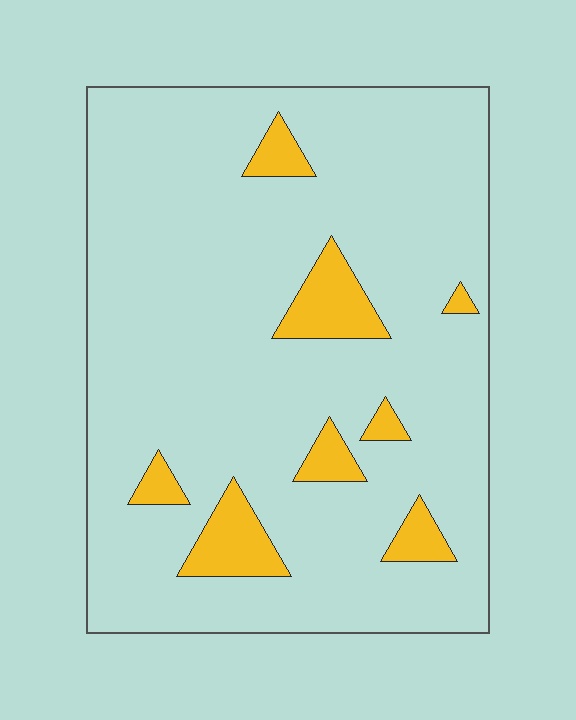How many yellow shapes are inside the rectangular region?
8.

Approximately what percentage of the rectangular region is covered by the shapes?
Approximately 10%.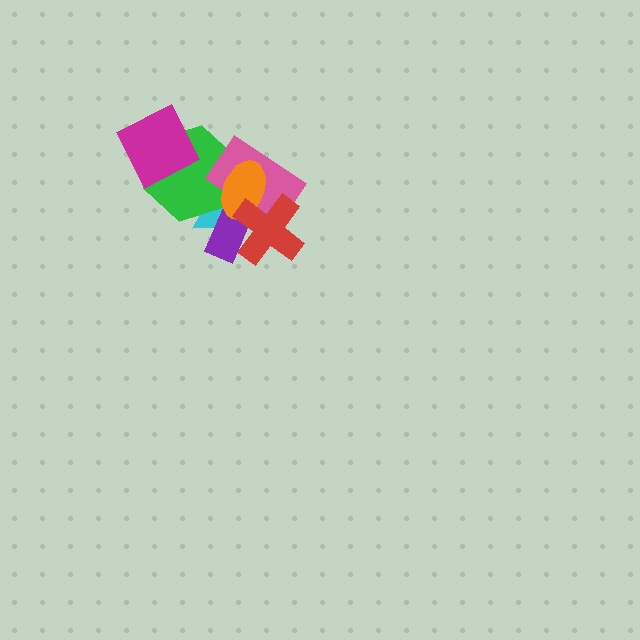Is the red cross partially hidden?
No, no other shape covers it.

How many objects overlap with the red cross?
4 objects overlap with the red cross.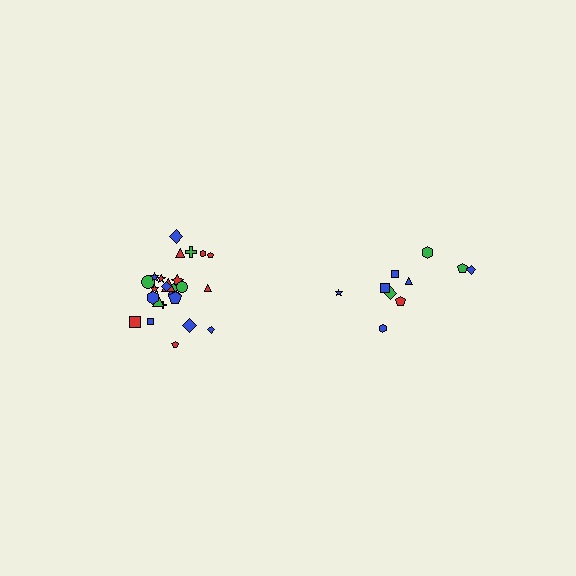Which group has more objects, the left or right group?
The left group.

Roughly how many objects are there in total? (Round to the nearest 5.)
Roughly 35 objects in total.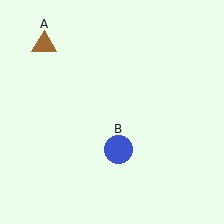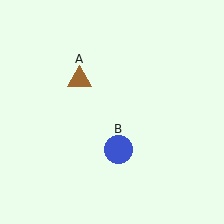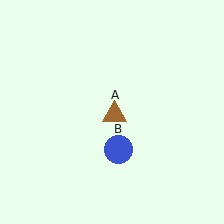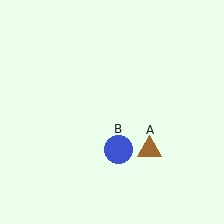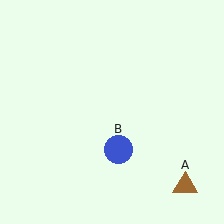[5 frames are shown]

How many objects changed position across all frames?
1 object changed position: brown triangle (object A).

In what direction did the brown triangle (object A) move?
The brown triangle (object A) moved down and to the right.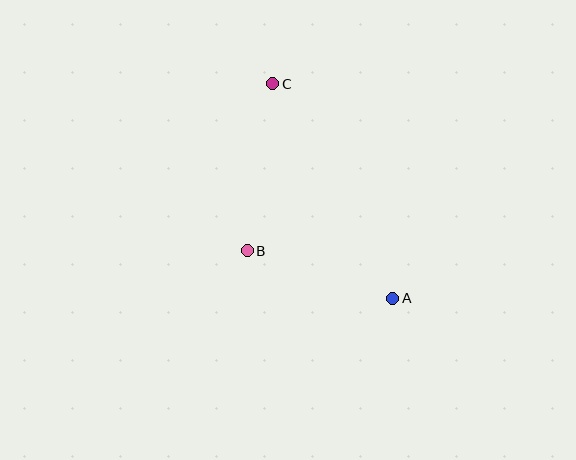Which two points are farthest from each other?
Points A and C are farthest from each other.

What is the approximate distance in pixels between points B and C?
The distance between B and C is approximately 169 pixels.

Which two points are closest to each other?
Points A and B are closest to each other.